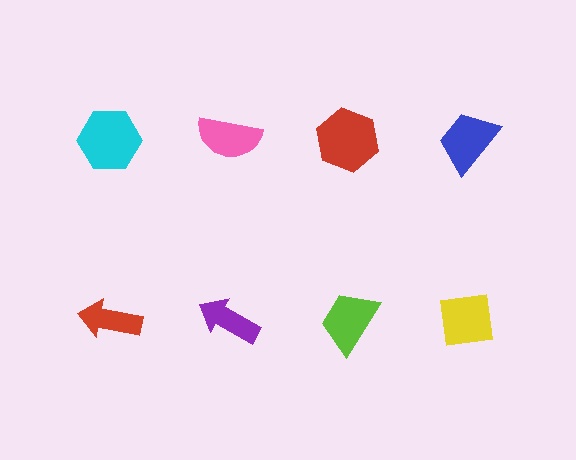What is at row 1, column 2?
A pink semicircle.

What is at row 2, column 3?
A lime trapezoid.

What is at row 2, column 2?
A purple arrow.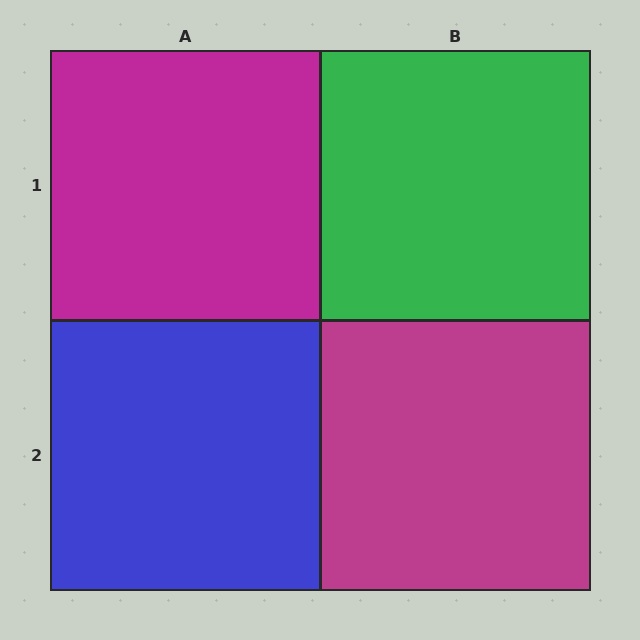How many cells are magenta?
2 cells are magenta.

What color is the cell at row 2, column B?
Magenta.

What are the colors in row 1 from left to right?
Magenta, green.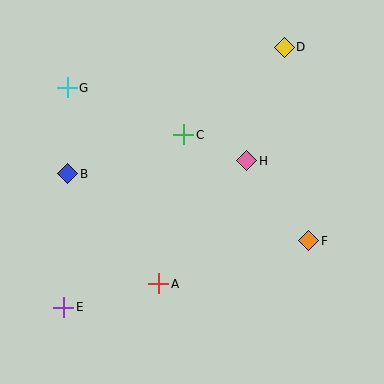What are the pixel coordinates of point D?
Point D is at (284, 47).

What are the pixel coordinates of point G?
Point G is at (67, 88).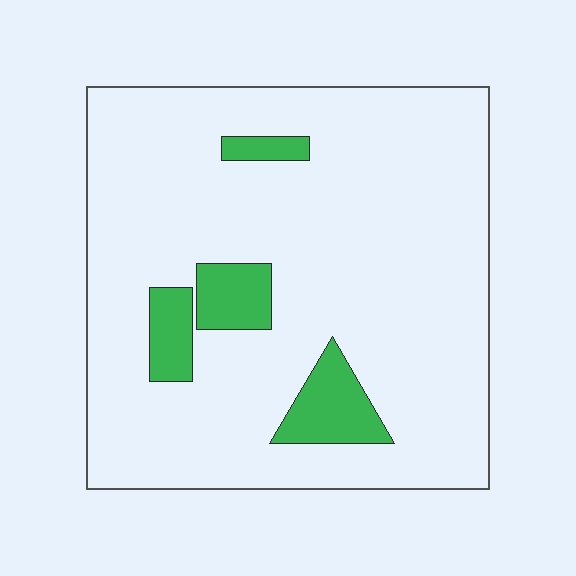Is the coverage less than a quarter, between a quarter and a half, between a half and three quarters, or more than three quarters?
Less than a quarter.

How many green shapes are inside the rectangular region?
4.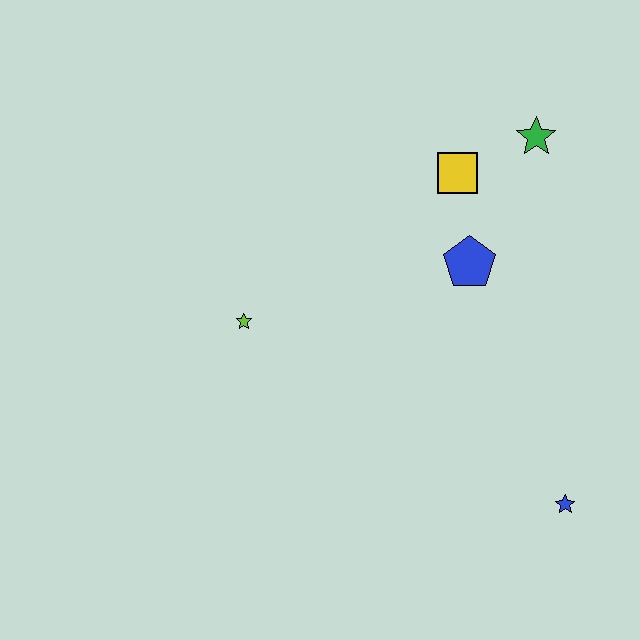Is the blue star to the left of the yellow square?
No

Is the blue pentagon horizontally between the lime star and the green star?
Yes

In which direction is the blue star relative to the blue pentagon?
The blue star is below the blue pentagon.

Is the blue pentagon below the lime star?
No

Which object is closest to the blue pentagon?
The yellow square is closest to the blue pentagon.